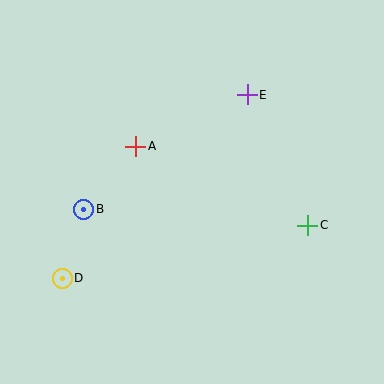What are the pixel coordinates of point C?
Point C is at (308, 226).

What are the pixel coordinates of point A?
Point A is at (136, 146).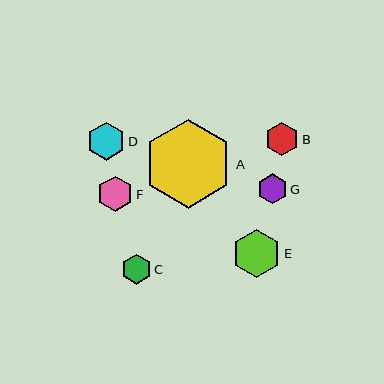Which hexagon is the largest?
Hexagon A is the largest with a size of approximately 89 pixels.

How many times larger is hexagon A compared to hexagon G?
Hexagon A is approximately 3.0 times the size of hexagon G.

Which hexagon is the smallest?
Hexagon G is the smallest with a size of approximately 30 pixels.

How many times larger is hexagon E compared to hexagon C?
Hexagon E is approximately 1.6 times the size of hexagon C.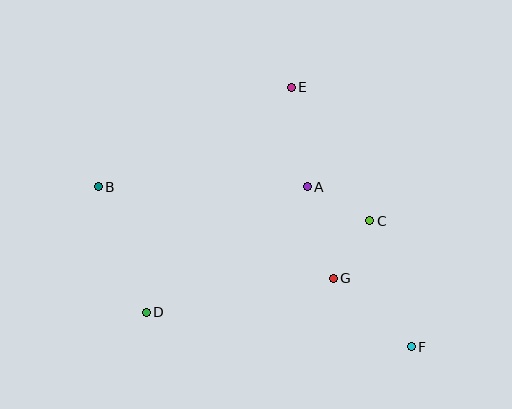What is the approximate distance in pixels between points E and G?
The distance between E and G is approximately 195 pixels.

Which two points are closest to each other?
Points C and G are closest to each other.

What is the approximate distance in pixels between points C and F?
The distance between C and F is approximately 133 pixels.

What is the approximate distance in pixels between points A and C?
The distance between A and C is approximately 71 pixels.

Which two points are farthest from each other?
Points B and F are farthest from each other.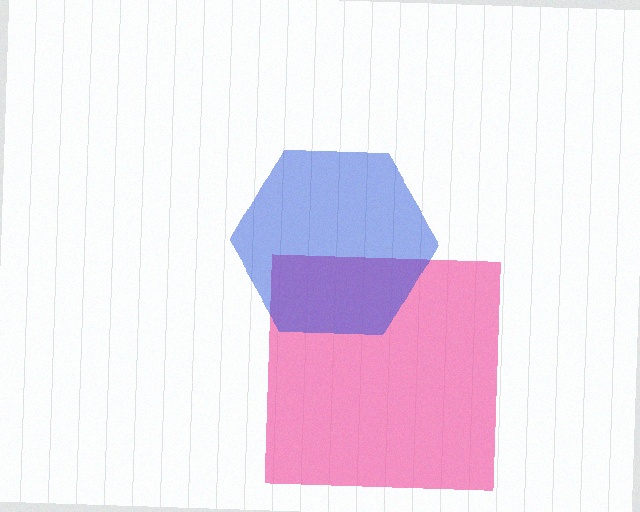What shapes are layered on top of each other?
The layered shapes are: a pink square, a blue hexagon.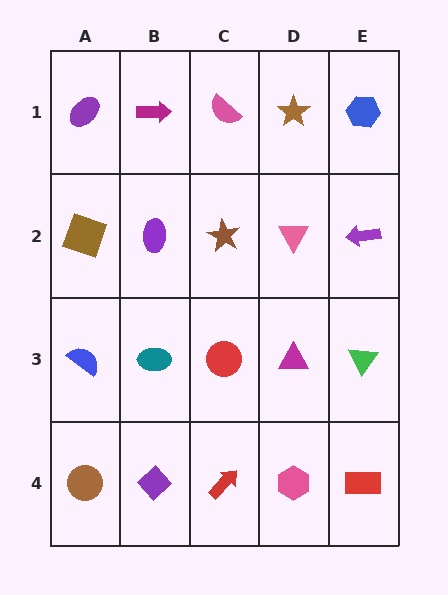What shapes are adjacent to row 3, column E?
A purple arrow (row 2, column E), a red rectangle (row 4, column E), a magenta triangle (row 3, column D).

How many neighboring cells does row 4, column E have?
2.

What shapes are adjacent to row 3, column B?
A purple ellipse (row 2, column B), a purple diamond (row 4, column B), a blue semicircle (row 3, column A), a red circle (row 3, column C).